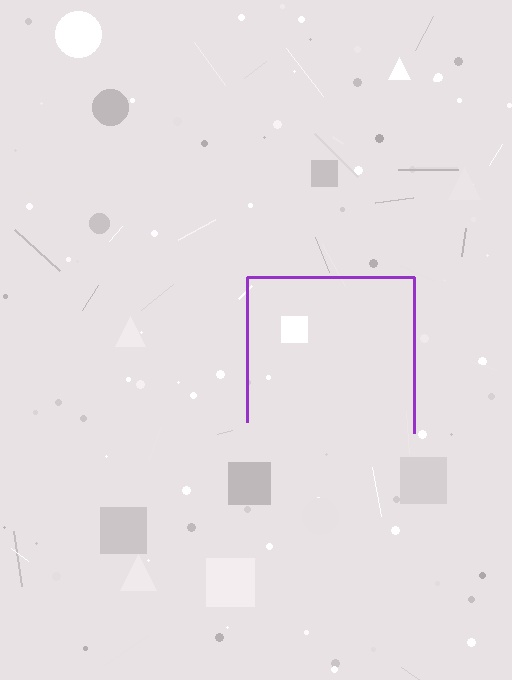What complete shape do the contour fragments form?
The contour fragments form a square.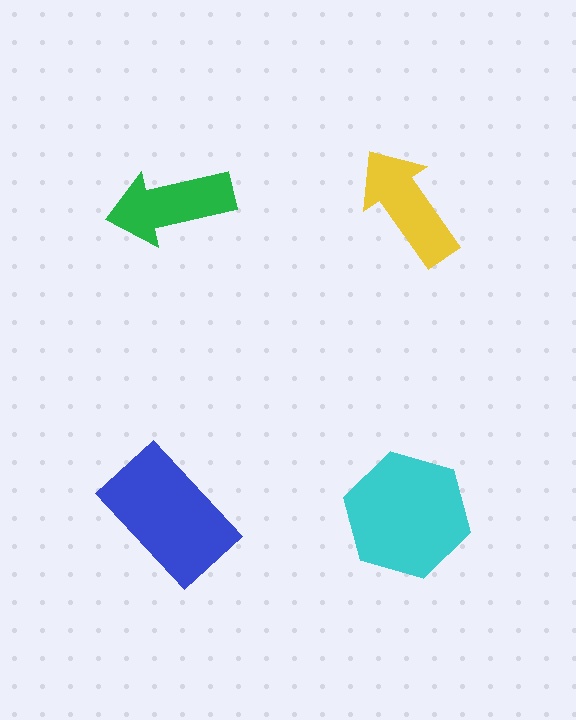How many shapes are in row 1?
2 shapes.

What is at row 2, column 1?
A blue rectangle.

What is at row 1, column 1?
A green arrow.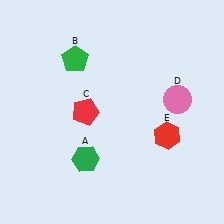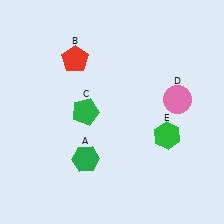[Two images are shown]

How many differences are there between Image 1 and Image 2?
There are 3 differences between the two images.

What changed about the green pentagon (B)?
In Image 1, B is green. In Image 2, it changed to red.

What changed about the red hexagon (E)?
In Image 1, E is red. In Image 2, it changed to green.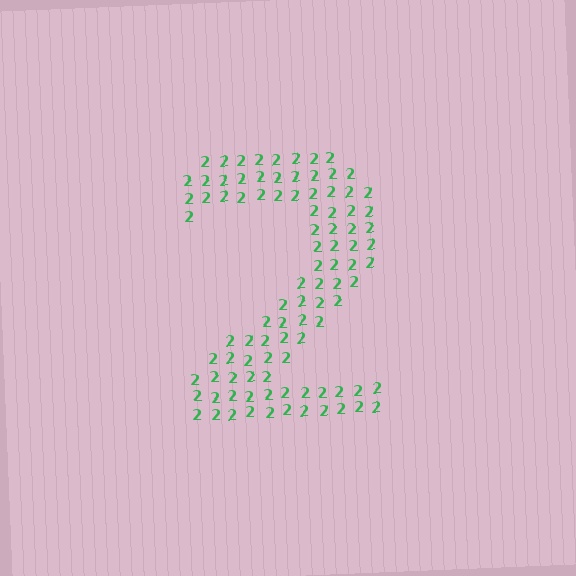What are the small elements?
The small elements are digit 2's.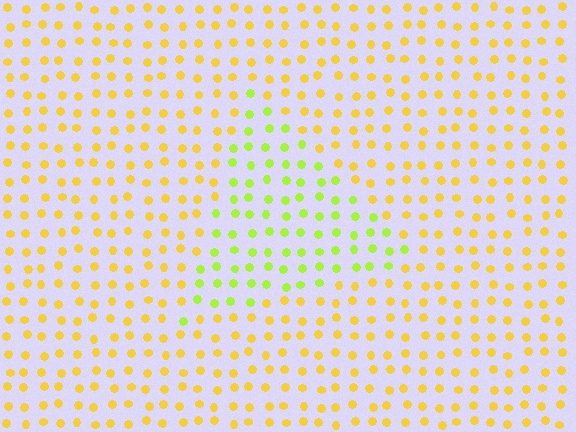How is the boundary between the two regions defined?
The boundary is defined purely by a slight shift in hue (about 38 degrees). Spacing, size, and orientation are identical on both sides.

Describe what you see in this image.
The image is filled with small yellow elements in a uniform arrangement. A triangle-shaped region is visible where the elements are tinted to a slightly different hue, forming a subtle color boundary.